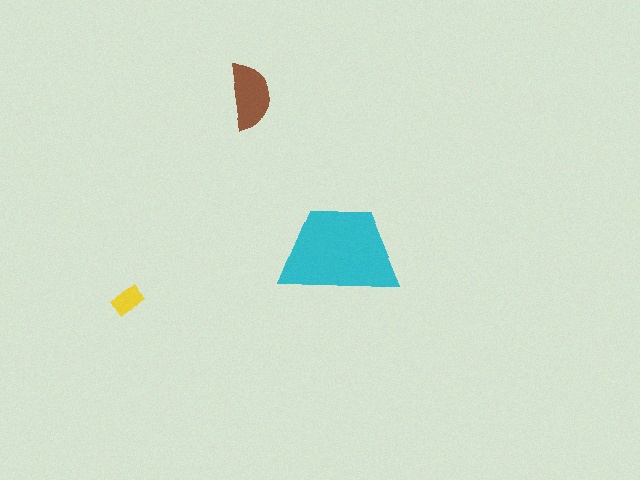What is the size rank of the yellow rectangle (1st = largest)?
3rd.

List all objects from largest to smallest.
The cyan trapezoid, the brown semicircle, the yellow rectangle.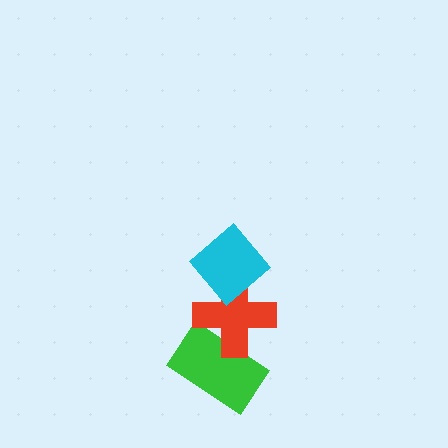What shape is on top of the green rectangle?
The red cross is on top of the green rectangle.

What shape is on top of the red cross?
The cyan diamond is on top of the red cross.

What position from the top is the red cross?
The red cross is 2nd from the top.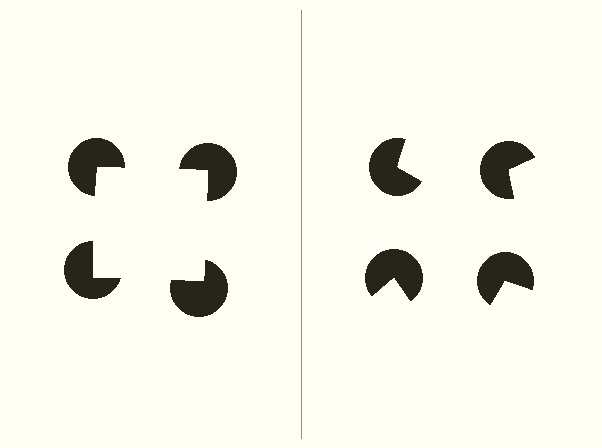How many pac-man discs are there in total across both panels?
8 — 4 on each side.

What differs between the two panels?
The pac-man discs are positioned identically on both sides; only the wedge orientations differ. On the left they align to a square; on the right they are misaligned.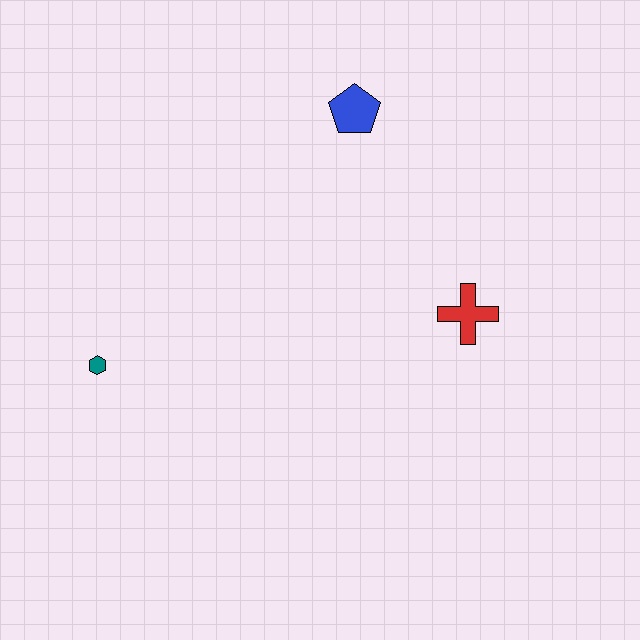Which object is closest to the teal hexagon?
The blue pentagon is closest to the teal hexagon.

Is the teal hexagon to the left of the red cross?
Yes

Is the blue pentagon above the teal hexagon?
Yes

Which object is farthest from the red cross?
The teal hexagon is farthest from the red cross.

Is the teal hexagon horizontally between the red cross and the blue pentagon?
No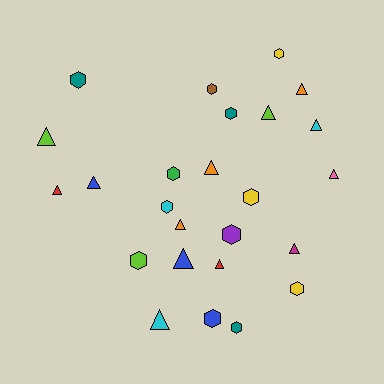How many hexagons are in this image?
There are 12 hexagons.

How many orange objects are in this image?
There are 3 orange objects.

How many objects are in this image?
There are 25 objects.